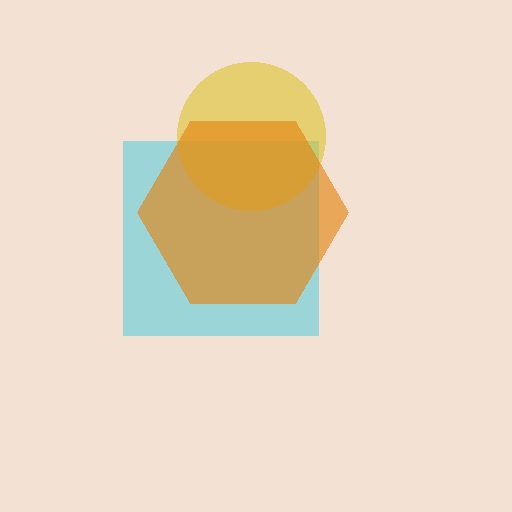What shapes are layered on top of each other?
The layered shapes are: a cyan square, a yellow circle, an orange hexagon.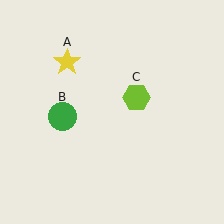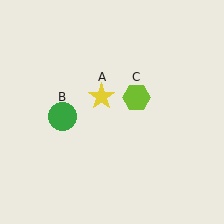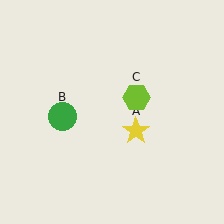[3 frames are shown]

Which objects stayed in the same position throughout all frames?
Green circle (object B) and lime hexagon (object C) remained stationary.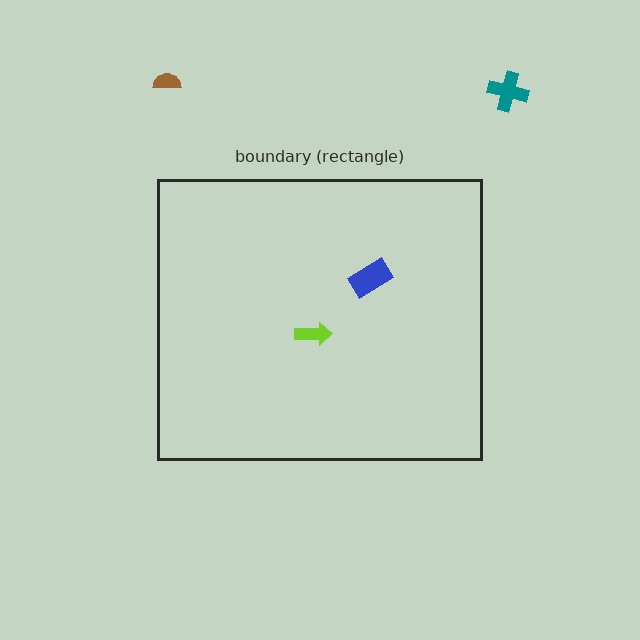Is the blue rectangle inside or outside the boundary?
Inside.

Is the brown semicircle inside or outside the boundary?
Outside.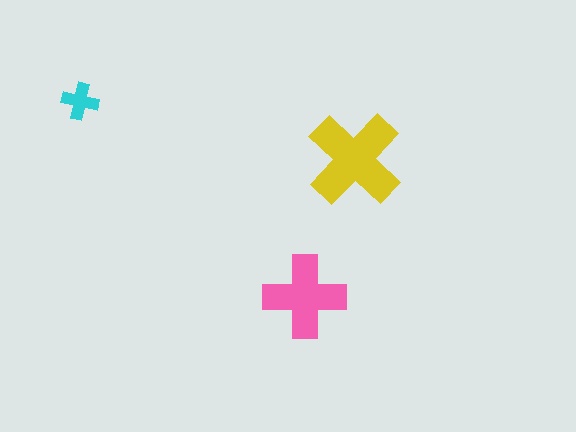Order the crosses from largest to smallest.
the yellow one, the pink one, the cyan one.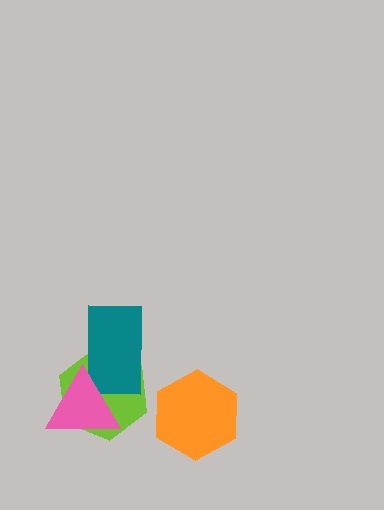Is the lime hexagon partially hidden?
Yes, it is partially covered by another shape.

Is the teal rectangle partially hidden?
Yes, it is partially covered by another shape.